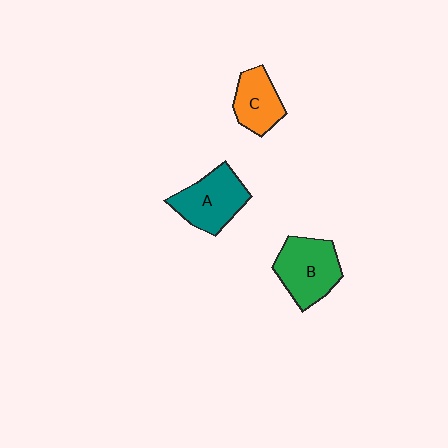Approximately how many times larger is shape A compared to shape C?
Approximately 1.3 times.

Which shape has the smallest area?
Shape C (orange).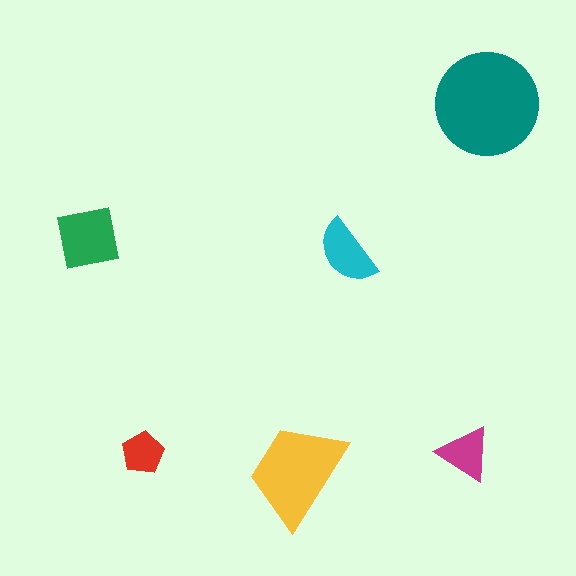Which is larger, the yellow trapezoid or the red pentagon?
The yellow trapezoid.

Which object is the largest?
The teal circle.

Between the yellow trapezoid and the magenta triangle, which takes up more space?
The yellow trapezoid.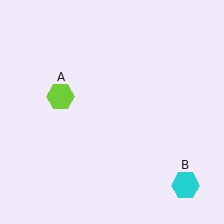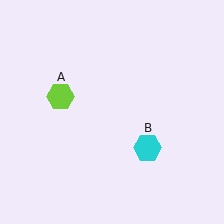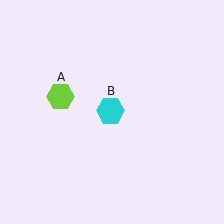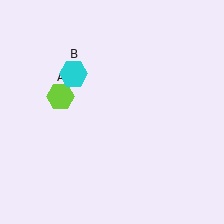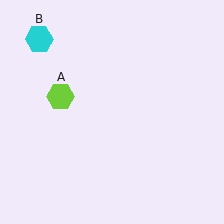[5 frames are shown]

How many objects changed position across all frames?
1 object changed position: cyan hexagon (object B).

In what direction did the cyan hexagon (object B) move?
The cyan hexagon (object B) moved up and to the left.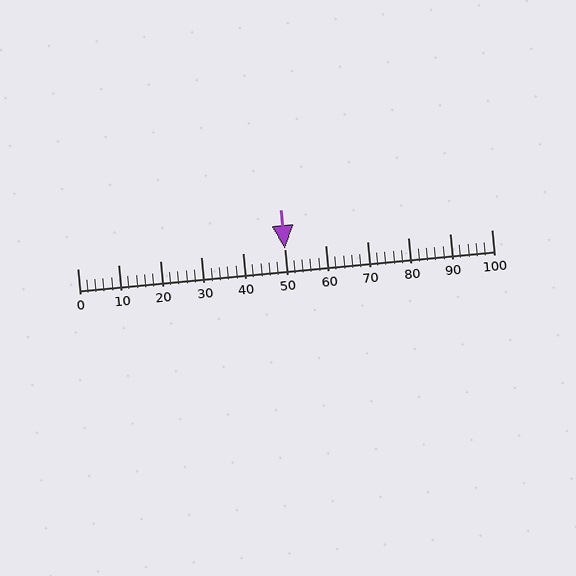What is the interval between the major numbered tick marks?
The major tick marks are spaced 10 units apart.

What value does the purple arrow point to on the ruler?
The purple arrow points to approximately 50.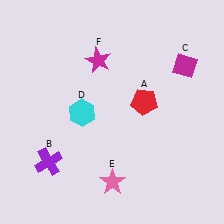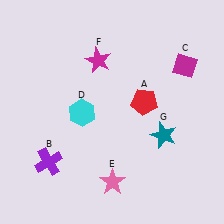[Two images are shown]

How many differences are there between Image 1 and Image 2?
There is 1 difference between the two images.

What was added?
A teal star (G) was added in Image 2.